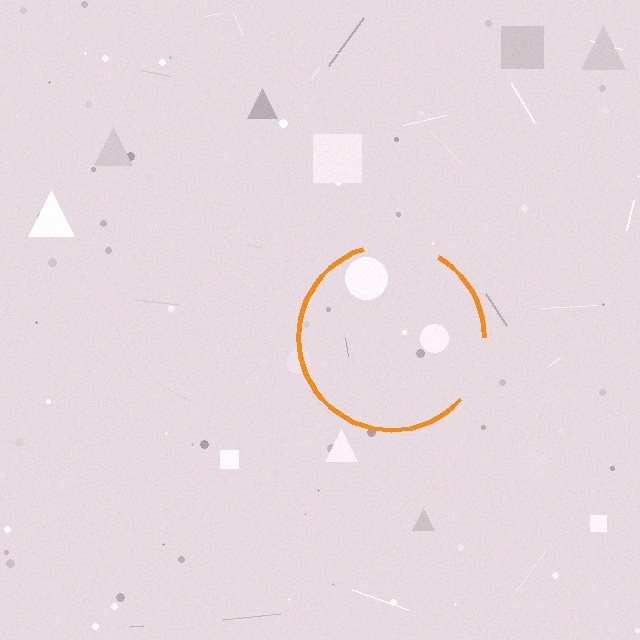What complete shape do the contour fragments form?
The contour fragments form a circle.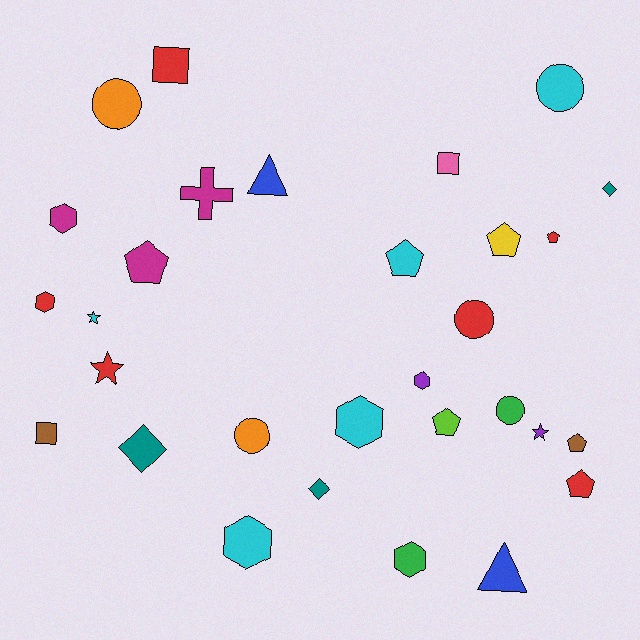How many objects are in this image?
There are 30 objects.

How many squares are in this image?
There are 3 squares.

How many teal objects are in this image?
There are 3 teal objects.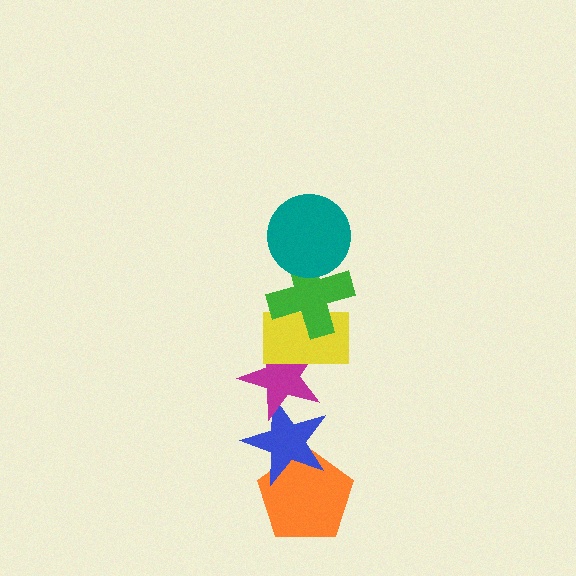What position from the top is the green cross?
The green cross is 2nd from the top.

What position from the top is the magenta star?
The magenta star is 4th from the top.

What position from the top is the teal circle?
The teal circle is 1st from the top.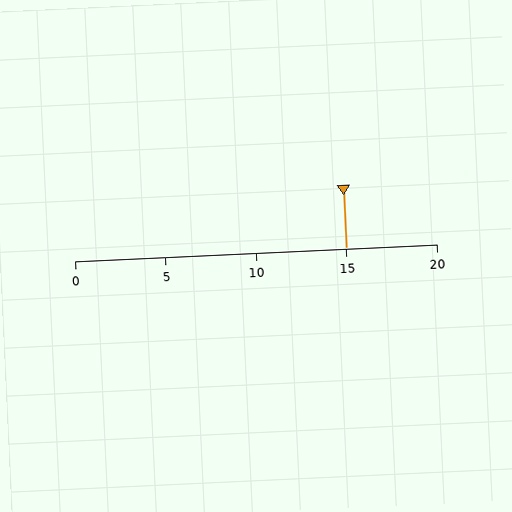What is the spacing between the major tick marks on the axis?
The major ticks are spaced 5 apart.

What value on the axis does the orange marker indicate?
The marker indicates approximately 15.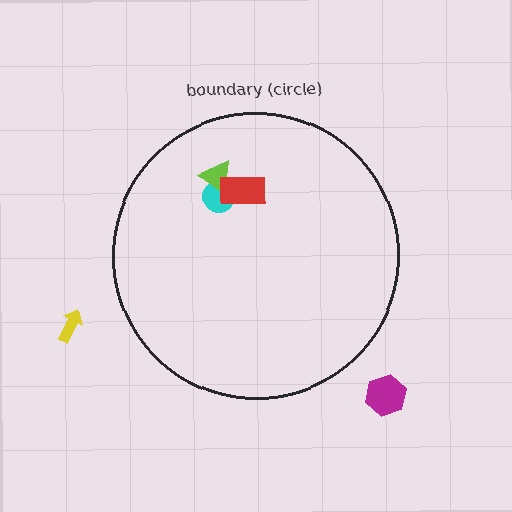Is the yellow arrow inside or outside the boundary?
Outside.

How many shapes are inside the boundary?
3 inside, 2 outside.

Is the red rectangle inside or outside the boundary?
Inside.